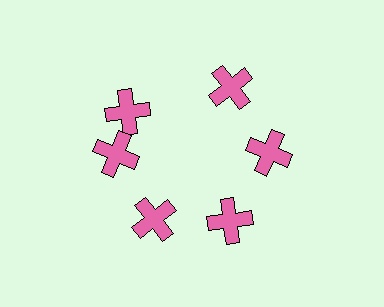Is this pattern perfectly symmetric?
No. The 6 pink crosses are arranged in a ring, but one element near the 11 o'clock position is rotated out of alignment along the ring, breaking the 6-fold rotational symmetry.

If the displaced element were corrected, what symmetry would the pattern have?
It would have 6-fold rotational symmetry — the pattern would map onto itself every 60 degrees.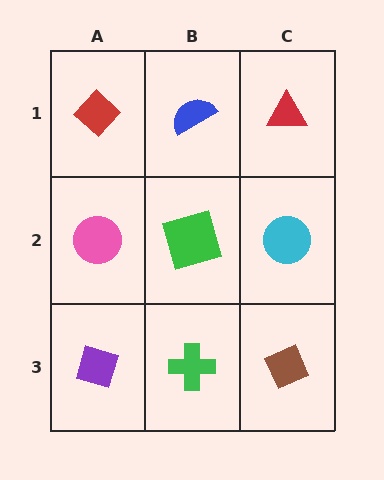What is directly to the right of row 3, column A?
A green cross.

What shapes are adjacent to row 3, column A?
A pink circle (row 2, column A), a green cross (row 3, column B).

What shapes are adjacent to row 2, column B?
A blue semicircle (row 1, column B), a green cross (row 3, column B), a pink circle (row 2, column A), a cyan circle (row 2, column C).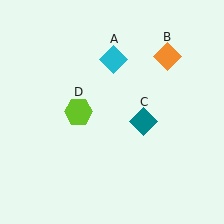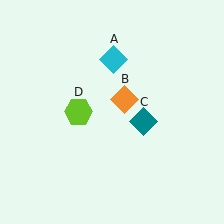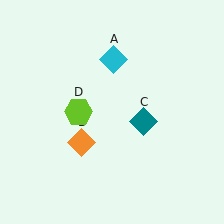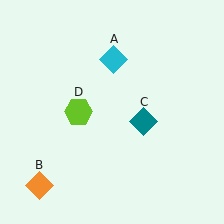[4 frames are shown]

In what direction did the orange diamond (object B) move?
The orange diamond (object B) moved down and to the left.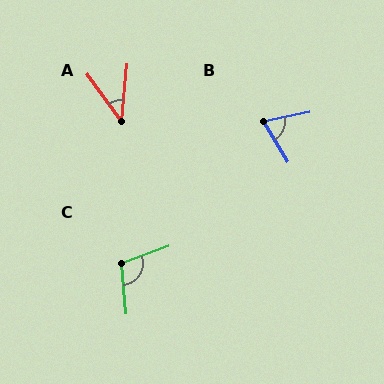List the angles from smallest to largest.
A (41°), B (70°), C (105°).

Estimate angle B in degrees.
Approximately 70 degrees.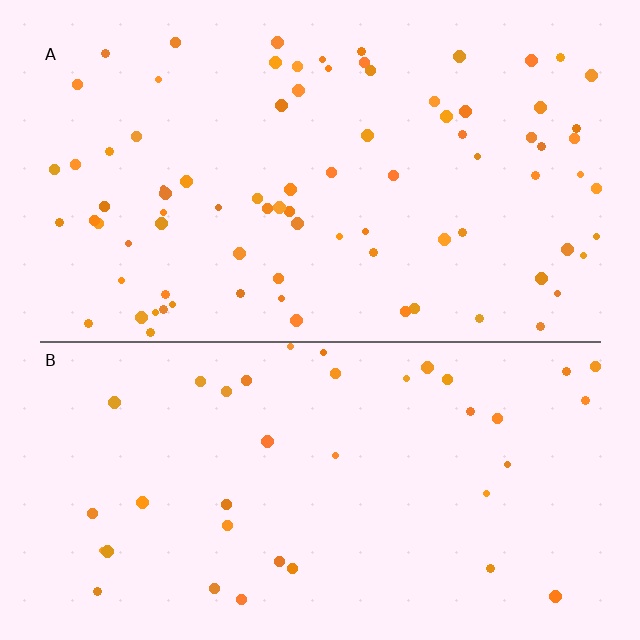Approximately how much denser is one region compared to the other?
Approximately 2.2× — region A over region B.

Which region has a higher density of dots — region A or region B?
A (the top).